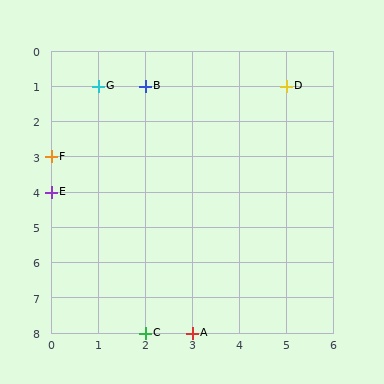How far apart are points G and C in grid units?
Points G and C are 1 column and 7 rows apart (about 7.1 grid units diagonally).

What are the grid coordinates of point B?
Point B is at grid coordinates (2, 1).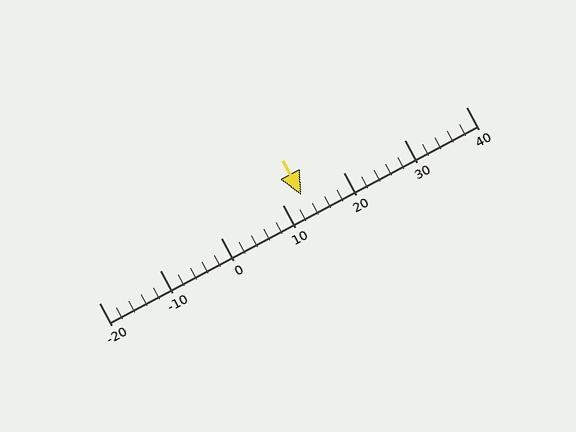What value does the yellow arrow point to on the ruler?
The yellow arrow points to approximately 13.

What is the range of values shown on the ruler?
The ruler shows values from -20 to 40.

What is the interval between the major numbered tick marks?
The major tick marks are spaced 10 units apart.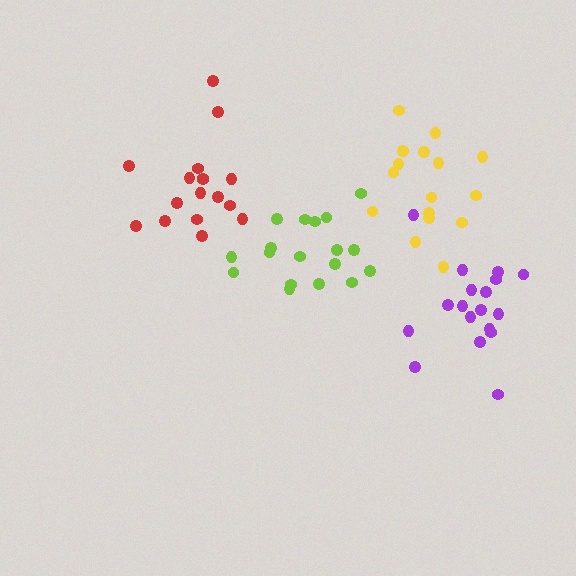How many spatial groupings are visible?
There are 4 spatial groupings.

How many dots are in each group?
Group 1: 18 dots, Group 2: 16 dots, Group 3: 17 dots, Group 4: 18 dots (69 total).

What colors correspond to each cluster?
The clusters are colored: lime, yellow, red, purple.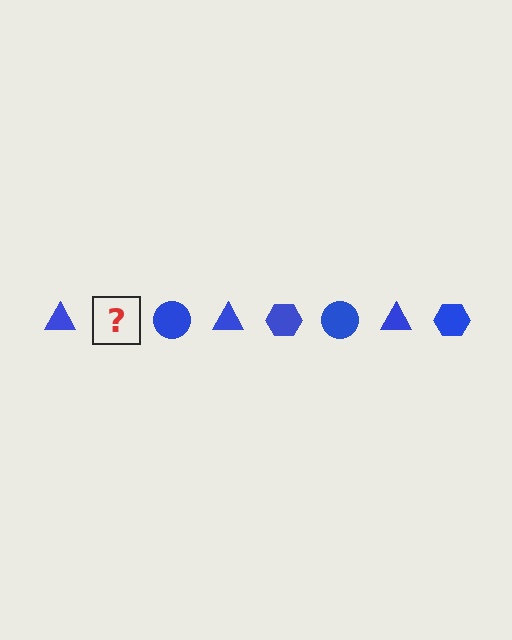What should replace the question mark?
The question mark should be replaced with a blue hexagon.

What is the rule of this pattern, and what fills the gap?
The rule is that the pattern cycles through triangle, hexagon, circle shapes in blue. The gap should be filled with a blue hexagon.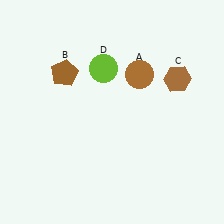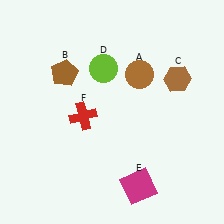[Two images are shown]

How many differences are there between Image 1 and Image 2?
There are 2 differences between the two images.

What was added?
A magenta square (E), a red cross (F) were added in Image 2.